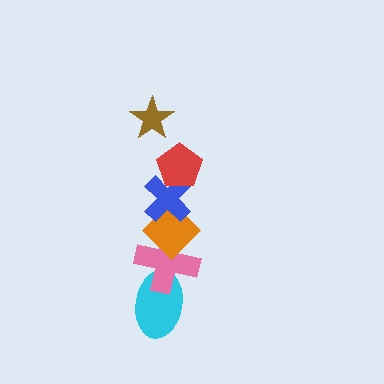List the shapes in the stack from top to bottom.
From top to bottom: the brown star, the red pentagon, the blue cross, the orange diamond, the pink cross, the cyan ellipse.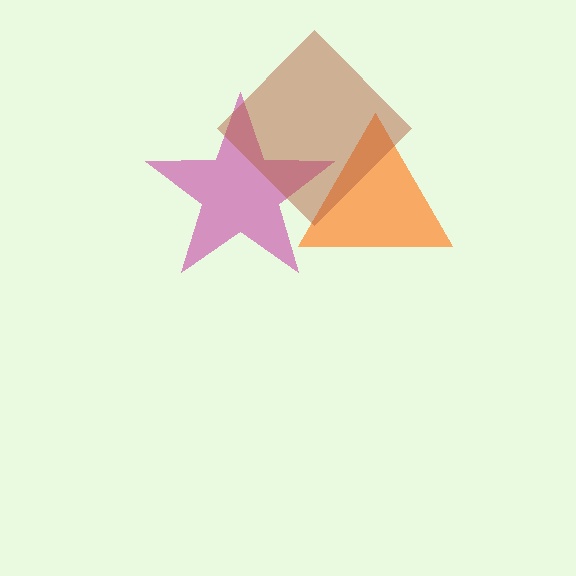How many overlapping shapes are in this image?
There are 3 overlapping shapes in the image.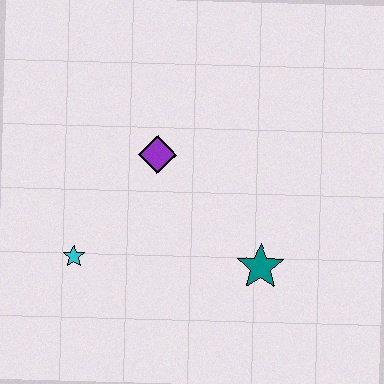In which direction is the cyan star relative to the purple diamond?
The cyan star is below the purple diamond.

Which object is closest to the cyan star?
The purple diamond is closest to the cyan star.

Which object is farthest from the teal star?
The cyan star is farthest from the teal star.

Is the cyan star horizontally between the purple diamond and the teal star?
No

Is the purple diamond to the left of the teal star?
Yes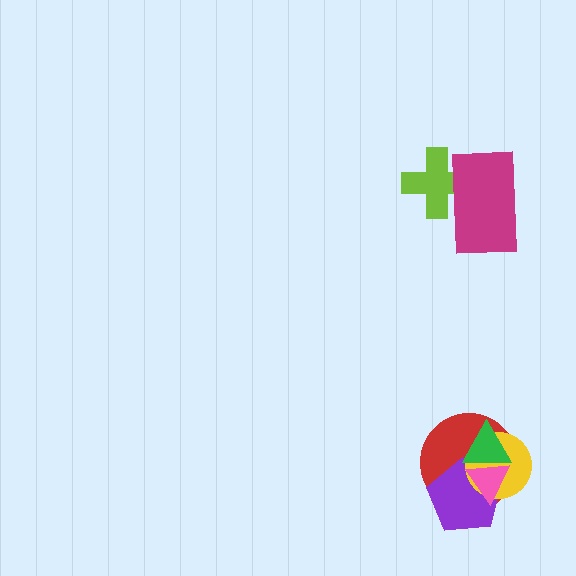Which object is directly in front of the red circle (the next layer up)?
The purple pentagon is directly in front of the red circle.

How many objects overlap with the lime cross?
1 object overlaps with the lime cross.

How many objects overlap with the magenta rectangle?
1 object overlaps with the magenta rectangle.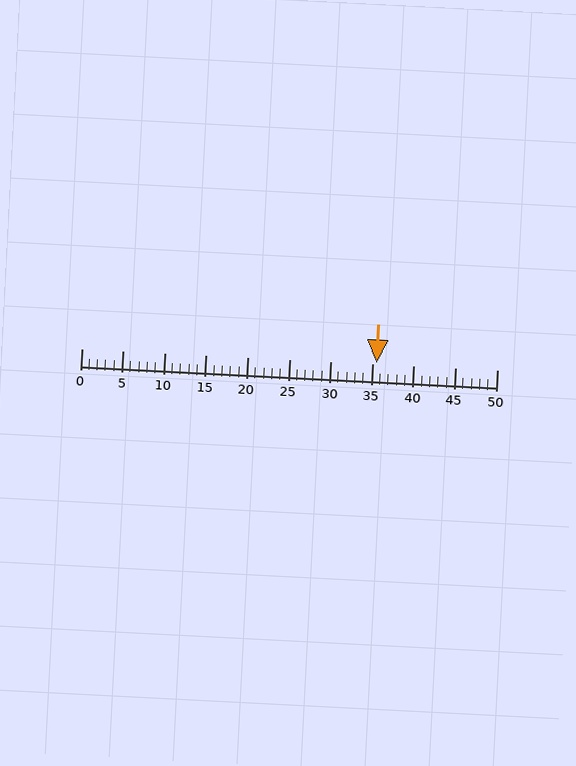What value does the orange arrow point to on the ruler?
The orange arrow points to approximately 36.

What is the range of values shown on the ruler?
The ruler shows values from 0 to 50.